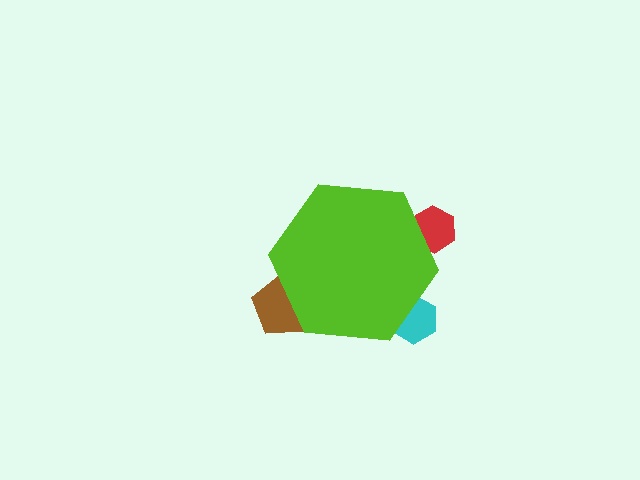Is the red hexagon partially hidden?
Yes, the red hexagon is partially hidden behind the lime hexagon.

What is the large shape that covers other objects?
A lime hexagon.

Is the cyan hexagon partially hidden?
Yes, the cyan hexagon is partially hidden behind the lime hexagon.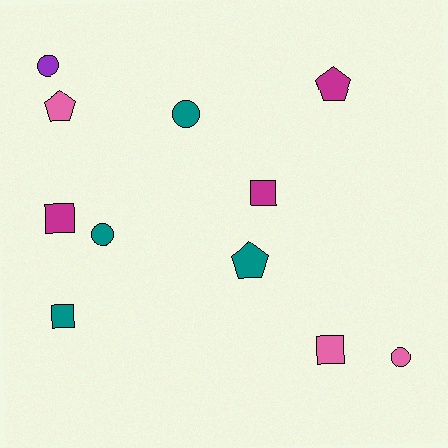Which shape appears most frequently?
Circle, with 4 objects.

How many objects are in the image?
There are 11 objects.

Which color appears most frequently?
Teal, with 4 objects.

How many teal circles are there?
There are 2 teal circles.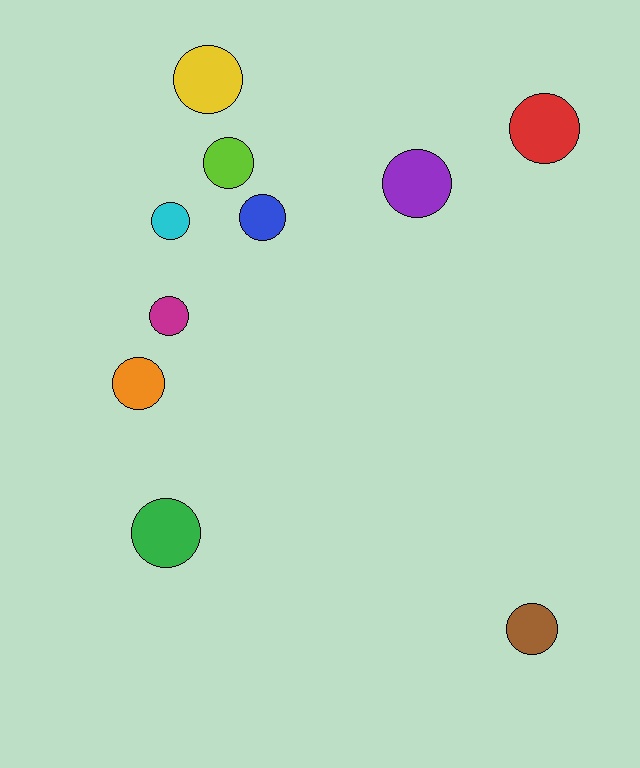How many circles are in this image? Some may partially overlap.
There are 10 circles.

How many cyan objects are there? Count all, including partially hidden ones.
There is 1 cyan object.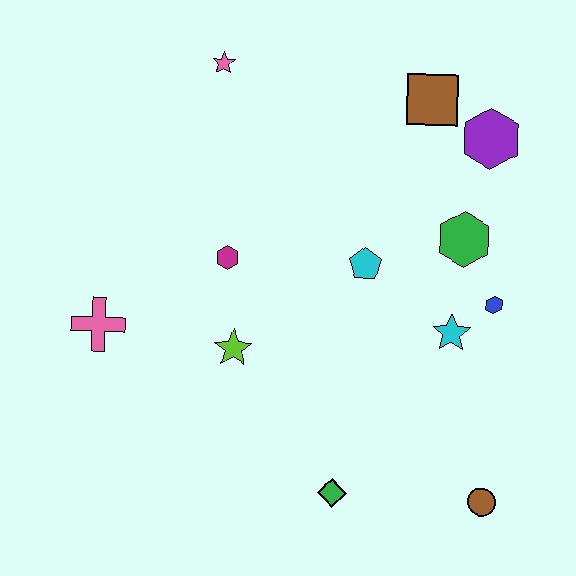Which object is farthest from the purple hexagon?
The pink cross is farthest from the purple hexagon.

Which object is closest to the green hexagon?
The blue hexagon is closest to the green hexagon.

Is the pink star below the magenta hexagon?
No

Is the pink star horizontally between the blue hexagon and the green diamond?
No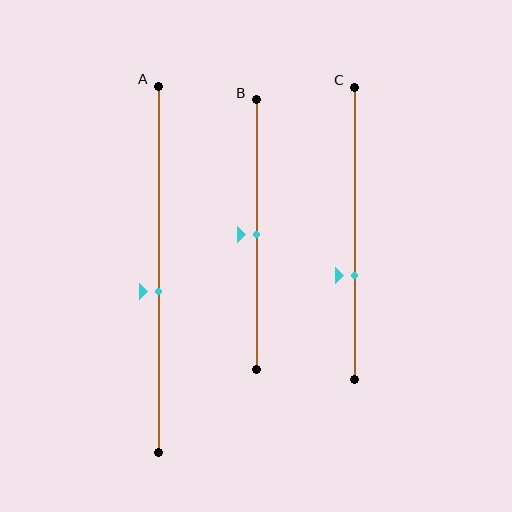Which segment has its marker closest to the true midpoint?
Segment B has its marker closest to the true midpoint.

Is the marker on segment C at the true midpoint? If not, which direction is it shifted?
No, the marker on segment C is shifted downward by about 14% of the segment length.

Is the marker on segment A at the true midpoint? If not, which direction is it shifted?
No, the marker on segment A is shifted downward by about 6% of the segment length.